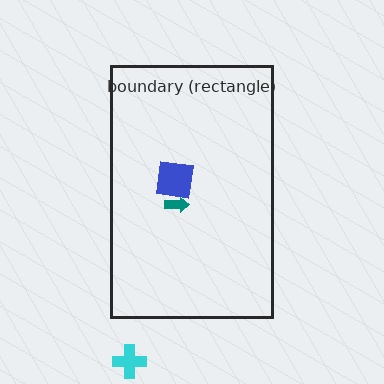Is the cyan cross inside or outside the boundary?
Outside.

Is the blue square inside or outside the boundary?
Inside.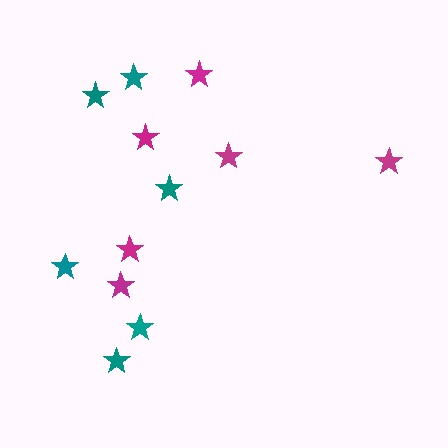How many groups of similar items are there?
There are 2 groups: one group of magenta stars (6) and one group of teal stars (6).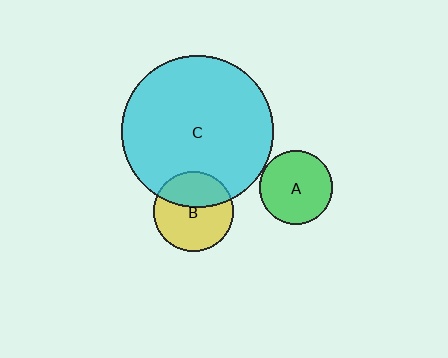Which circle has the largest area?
Circle C (cyan).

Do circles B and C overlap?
Yes.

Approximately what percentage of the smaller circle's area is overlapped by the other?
Approximately 40%.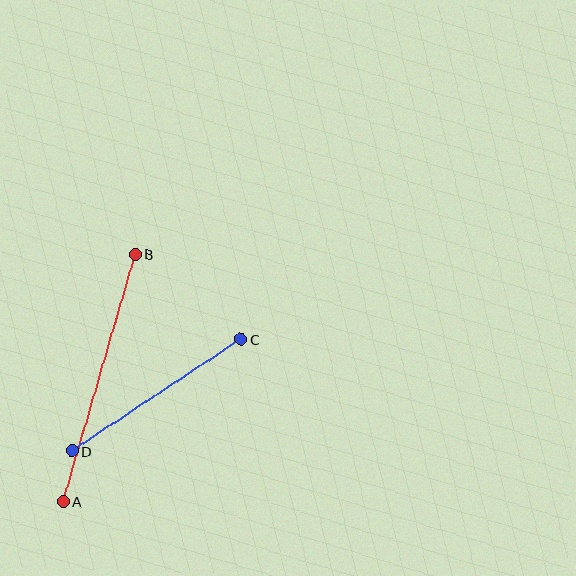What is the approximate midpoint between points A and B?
The midpoint is at approximately (99, 378) pixels.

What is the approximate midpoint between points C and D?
The midpoint is at approximately (157, 395) pixels.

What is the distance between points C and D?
The distance is approximately 203 pixels.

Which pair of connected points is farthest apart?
Points A and B are farthest apart.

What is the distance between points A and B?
The distance is approximately 258 pixels.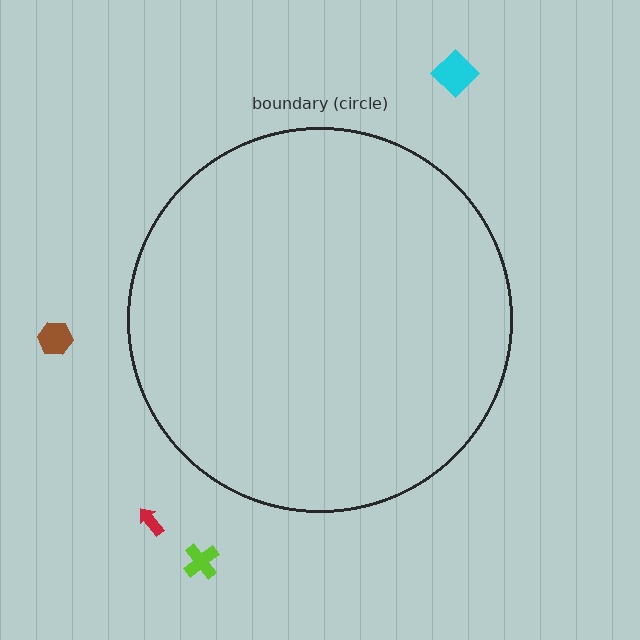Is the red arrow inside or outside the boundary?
Outside.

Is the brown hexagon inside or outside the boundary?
Outside.